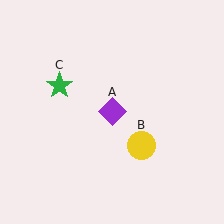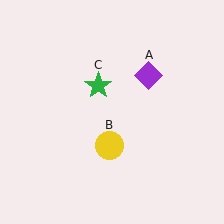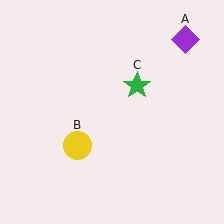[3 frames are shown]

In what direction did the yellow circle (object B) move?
The yellow circle (object B) moved left.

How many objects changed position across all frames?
3 objects changed position: purple diamond (object A), yellow circle (object B), green star (object C).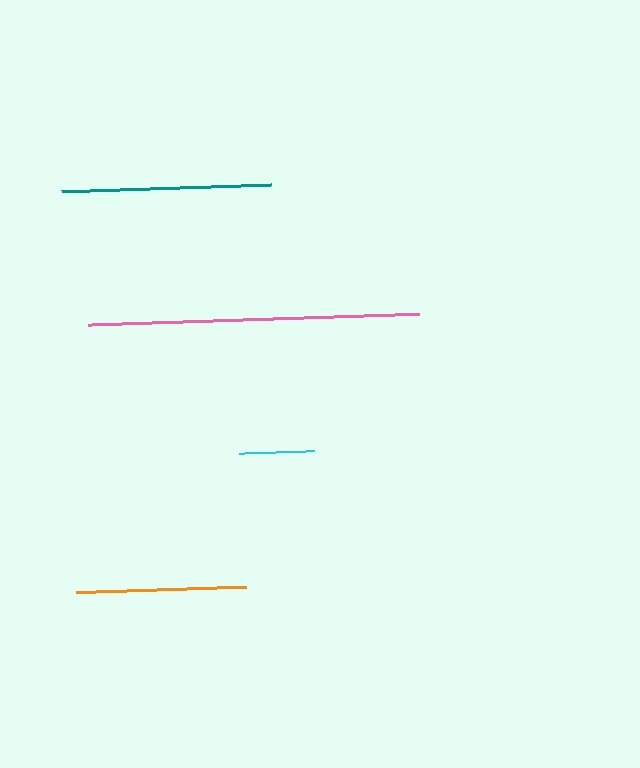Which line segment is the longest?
The pink line is the longest at approximately 331 pixels.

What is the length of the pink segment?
The pink segment is approximately 331 pixels long.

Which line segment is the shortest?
The cyan line is the shortest at approximately 76 pixels.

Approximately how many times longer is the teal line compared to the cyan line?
The teal line is approximately 2.8 times the length of the cyan line.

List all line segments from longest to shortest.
From longest to shortest: pink, teal, orange, cyan.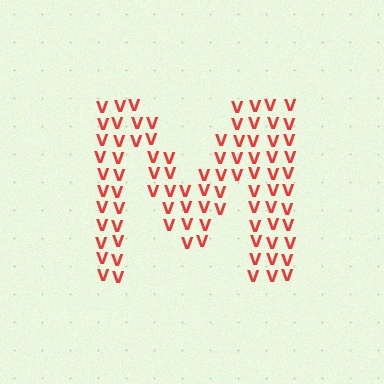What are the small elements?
The small elements are letter V's.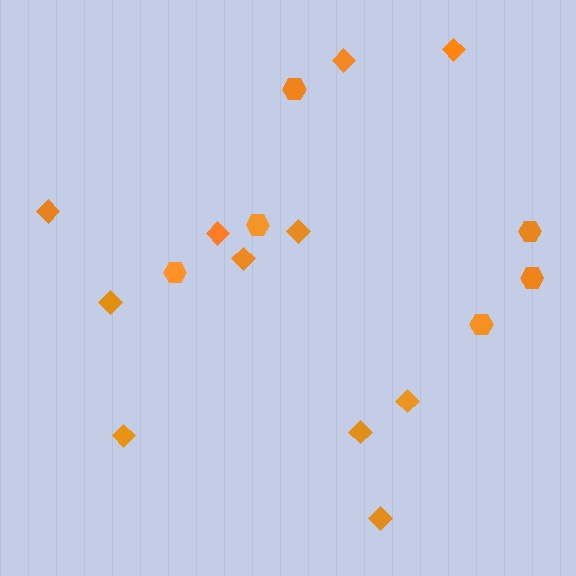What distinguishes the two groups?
There are 2 groups: one group of diamonds (11) and one group of hexagons (6).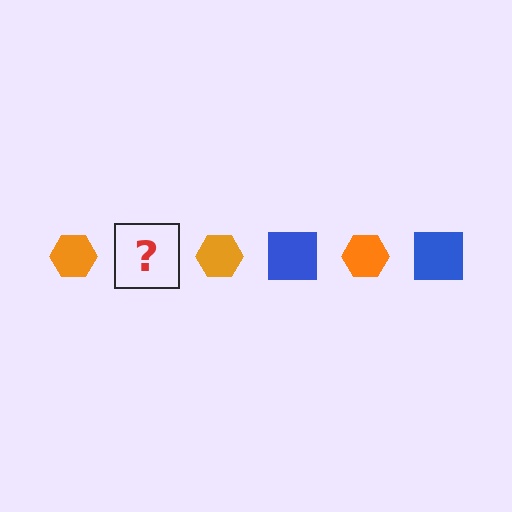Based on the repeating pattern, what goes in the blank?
The blank should be a blue square.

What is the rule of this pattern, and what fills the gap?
The rule is that the pattern alternates between orange hexagon and blue square. The gap should be filled with a blue square.